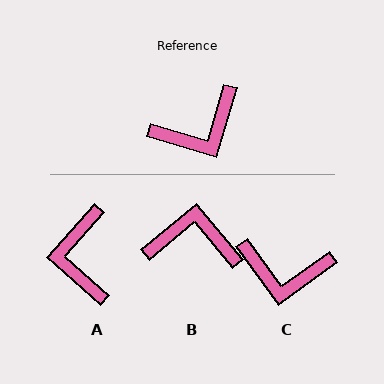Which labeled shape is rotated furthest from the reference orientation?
B, about 146 degrees away.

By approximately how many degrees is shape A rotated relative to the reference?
Approximately 115 degrees clockwise.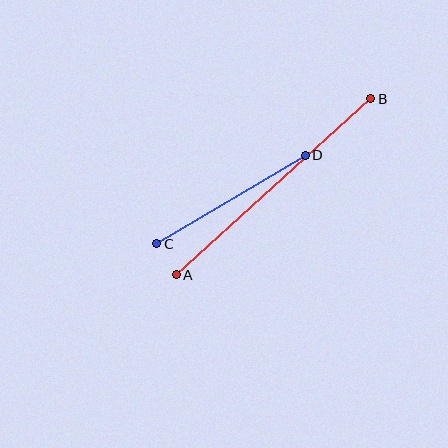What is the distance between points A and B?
The distance is approximately 263 pixels.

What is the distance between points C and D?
The distance is approximately 173 pixels.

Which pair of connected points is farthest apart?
Points A and B are farthest apart.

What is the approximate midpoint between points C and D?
The midpoint is at approximately (231, 199) pixels.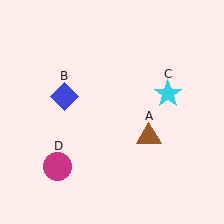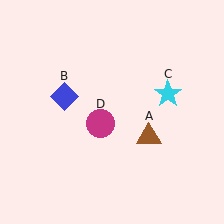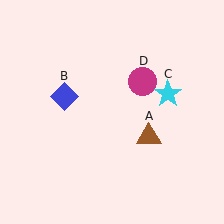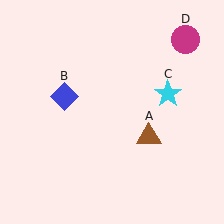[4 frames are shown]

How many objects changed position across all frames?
1 object changed position: magenta circle (object D).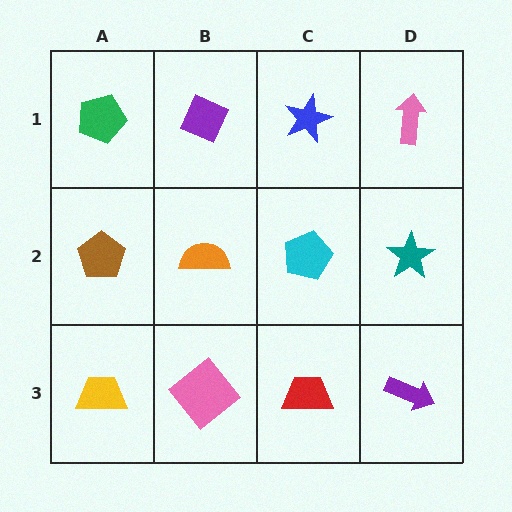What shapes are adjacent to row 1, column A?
A brown pentagon (row 2, column A), a purple diamond (row 1, column B).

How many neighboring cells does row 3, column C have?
3.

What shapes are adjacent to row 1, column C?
A cyan pentagon (row 2, column C), a purple diamond (row 1, column B), a pink arrow (row 1, column D).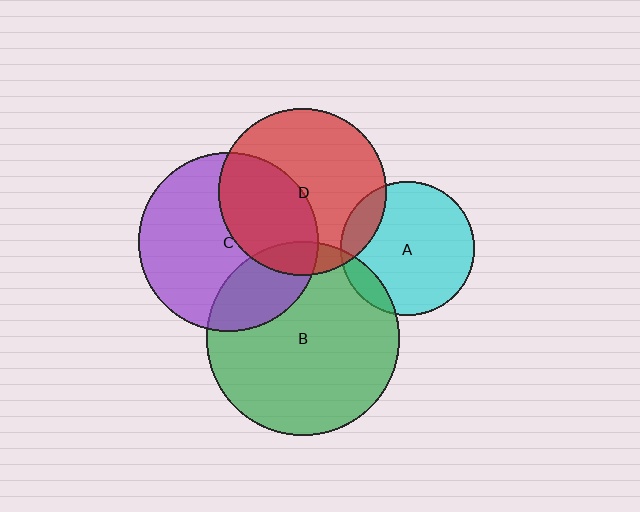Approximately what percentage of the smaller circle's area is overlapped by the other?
Approximately 10%.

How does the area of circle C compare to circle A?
Approximately 1.8 times.